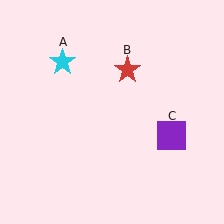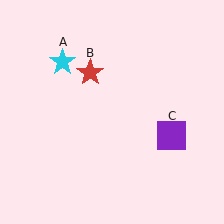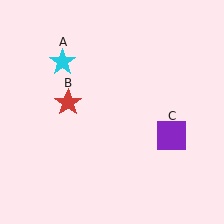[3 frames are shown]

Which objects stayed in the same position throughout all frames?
Cyan star (object A) and purple square (object C) remained stationary.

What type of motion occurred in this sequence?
The red star (object B) rotated counterclockwise around the center of the scene.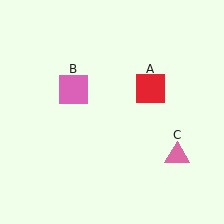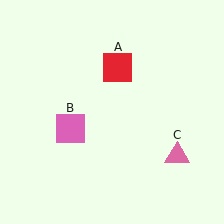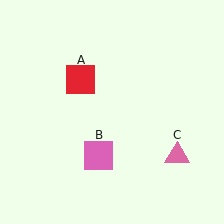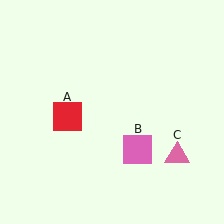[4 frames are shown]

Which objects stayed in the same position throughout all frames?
Pink triangle (object C) remained stationary.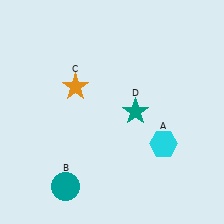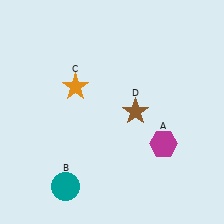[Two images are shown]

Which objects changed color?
A changed from cyan to magenta. D changed from teal to brown.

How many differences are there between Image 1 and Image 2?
There are 2 differences between the two images.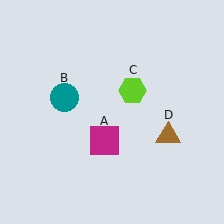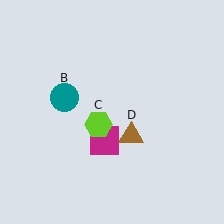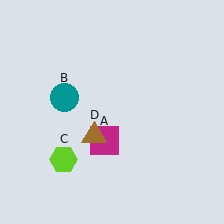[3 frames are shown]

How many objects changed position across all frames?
2 objects changed position: lime hexagon (object C), brown triangle (object D).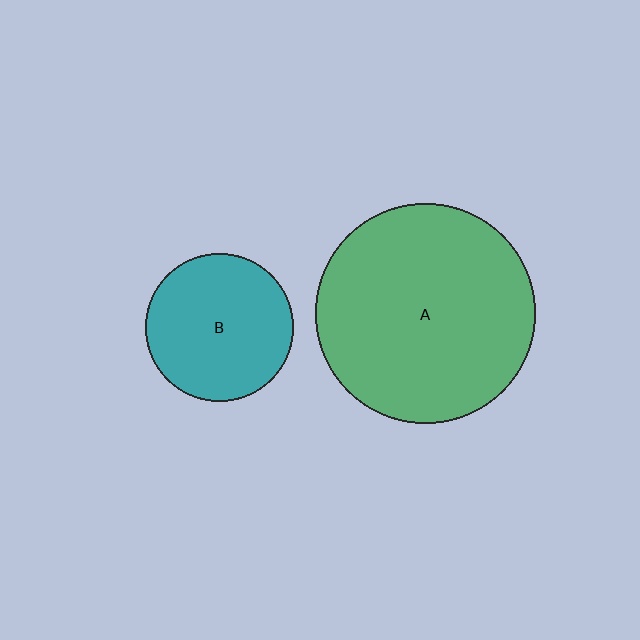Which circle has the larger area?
Circle A (green).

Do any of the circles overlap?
No, none of the circles overlap.